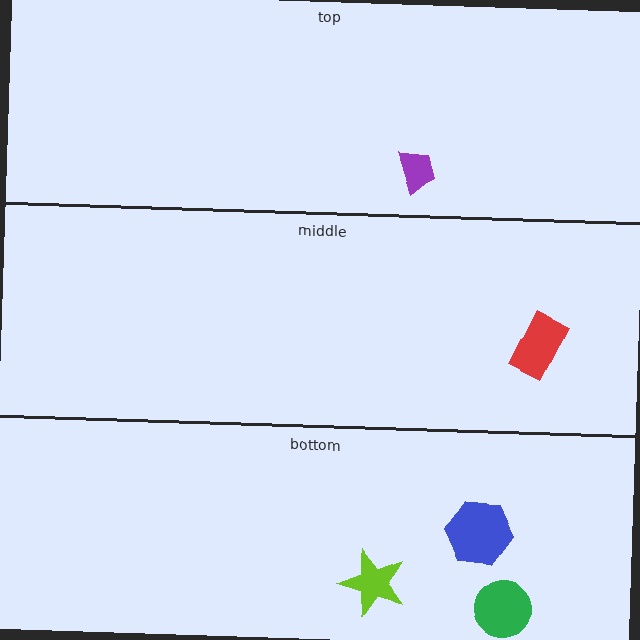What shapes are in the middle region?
The red rectangle.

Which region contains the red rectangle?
The middle region.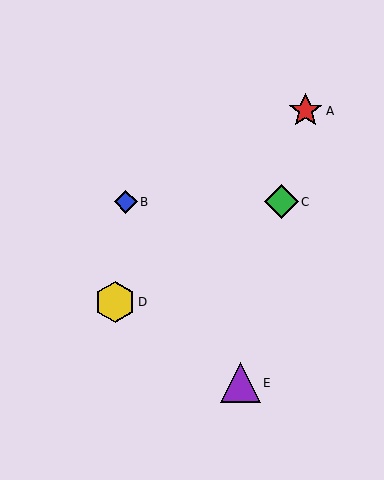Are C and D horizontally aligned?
No, C is at y≈202 and D is at y≈302.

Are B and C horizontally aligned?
Yes, both are at y≈202.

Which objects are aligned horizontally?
Objects B, C are aligned horizontally.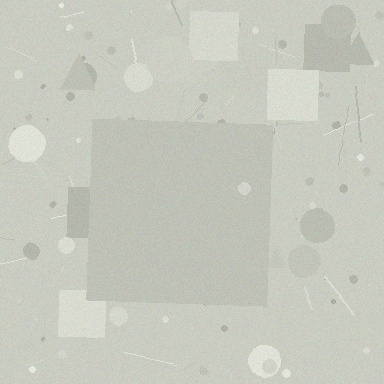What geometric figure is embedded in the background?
A square is embedded in the background.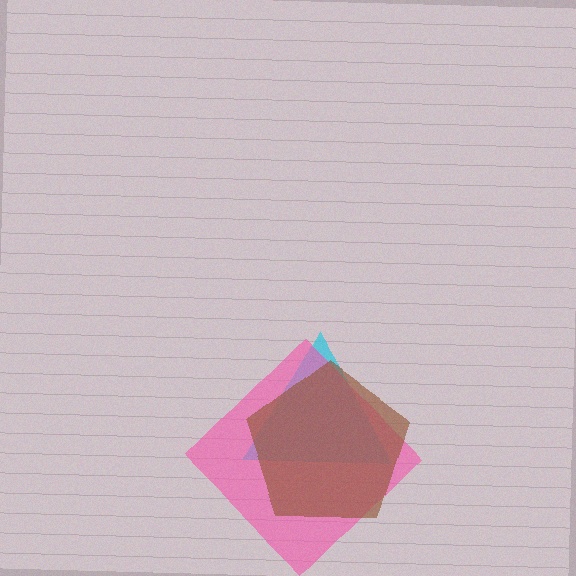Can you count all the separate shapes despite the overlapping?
Yes, there are 3 separate shapes.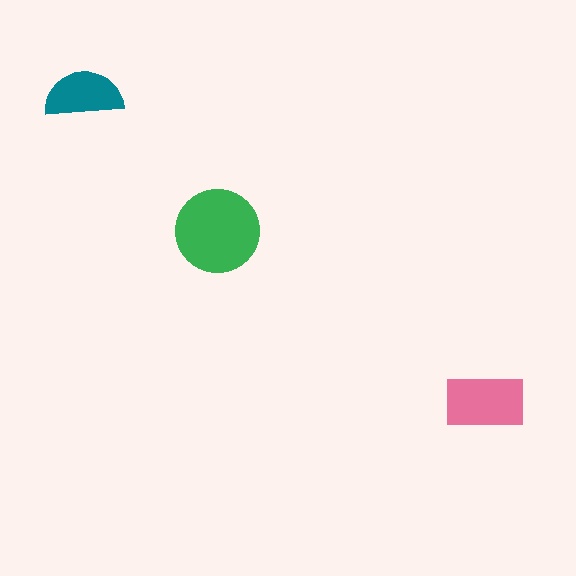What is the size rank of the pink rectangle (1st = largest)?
2nd.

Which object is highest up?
The teal semicircle is topmost.